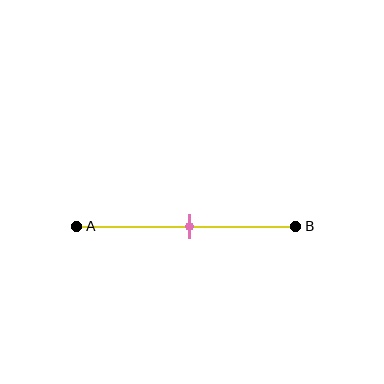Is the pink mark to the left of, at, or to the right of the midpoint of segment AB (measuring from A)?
The pink mark is approximately at the midpoint of segment AB.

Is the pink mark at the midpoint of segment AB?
Yes, the mark is approximately at the midpoint.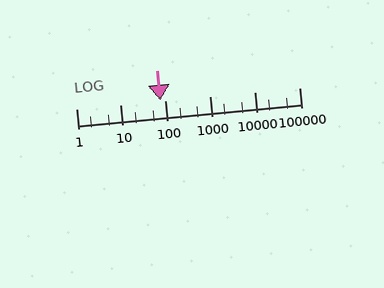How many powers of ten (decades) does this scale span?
The scale spans 5 decades, from 1 to 100000.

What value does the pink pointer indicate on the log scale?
The pointer indicates approximately 78.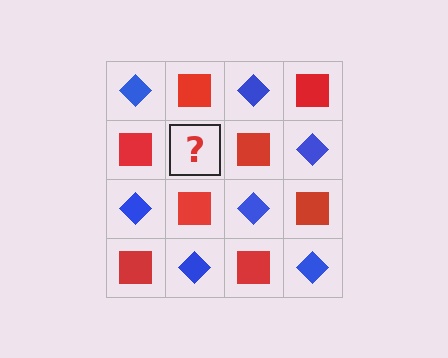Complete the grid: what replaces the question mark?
The question mark should be replaced with a blue diamond.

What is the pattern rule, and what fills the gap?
The rule is that it alternates blue diamond and red square in a checkerboard pattern. The gap should be filled with a blue diamond.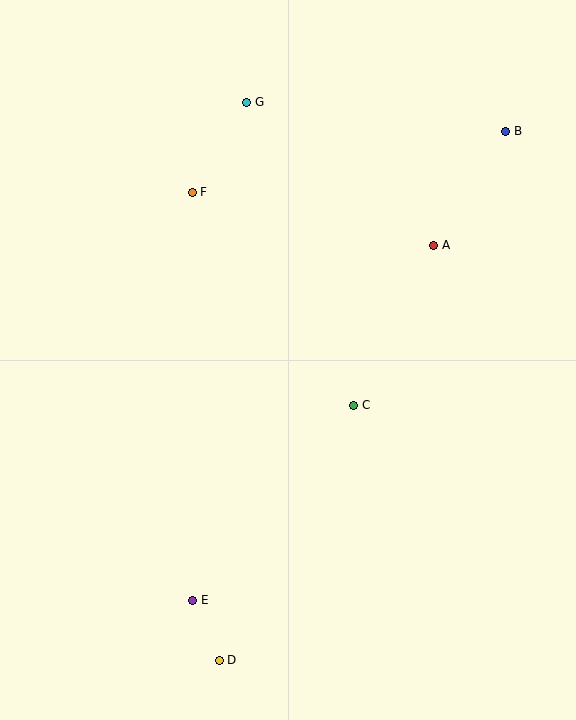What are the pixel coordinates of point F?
Point F is at (192, 192).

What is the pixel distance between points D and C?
The distance between D and C is 288 pixels.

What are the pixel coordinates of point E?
Point E is at (193, 600).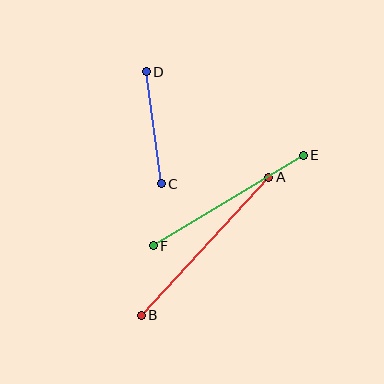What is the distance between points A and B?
The distance is approximately 188 pixels.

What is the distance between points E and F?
The distance is approximately 175 pixels.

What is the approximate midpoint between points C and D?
The midpoint is at approximately (154, 128) pixels.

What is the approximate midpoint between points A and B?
The midpoint is at approximately (205, 246) pixels.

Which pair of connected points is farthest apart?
Points A and B are farthest apart.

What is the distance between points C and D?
The distance is approximately 113 pixels.